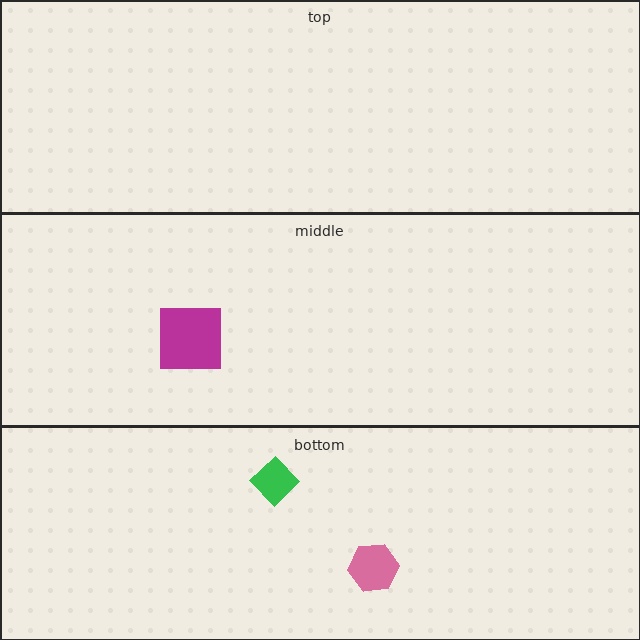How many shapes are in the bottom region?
2.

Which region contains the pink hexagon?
The bottom region.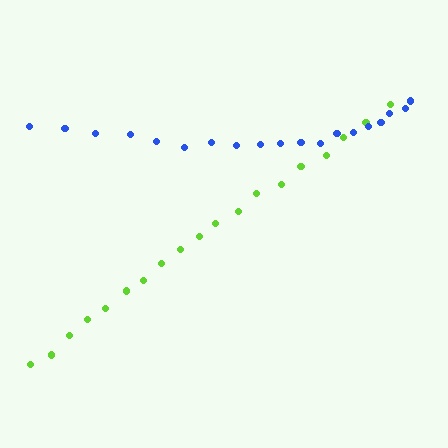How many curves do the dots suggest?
There are 2 distinct paths.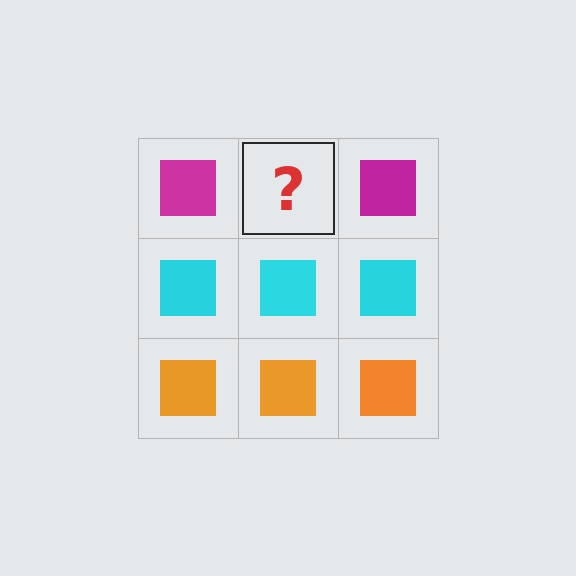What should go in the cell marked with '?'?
The missing cell should contain a magenta square.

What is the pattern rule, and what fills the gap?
The rule is that each row has a consistent color. The gap should be filled with a magenta square.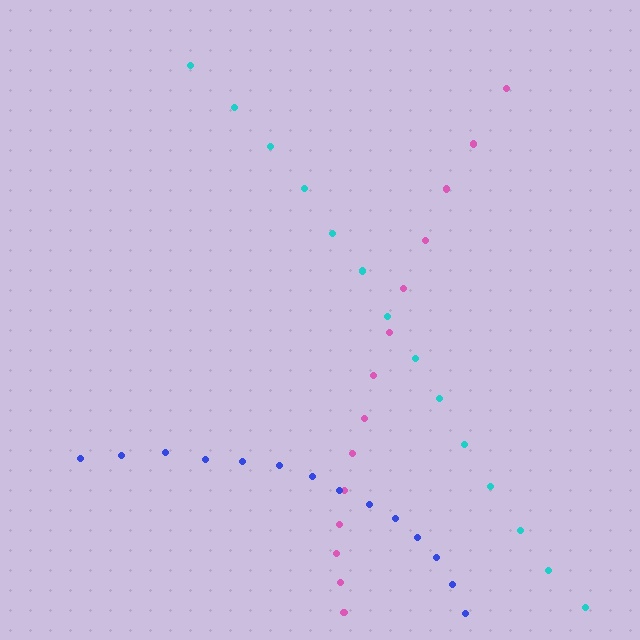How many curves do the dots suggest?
There are 3 distinct paths.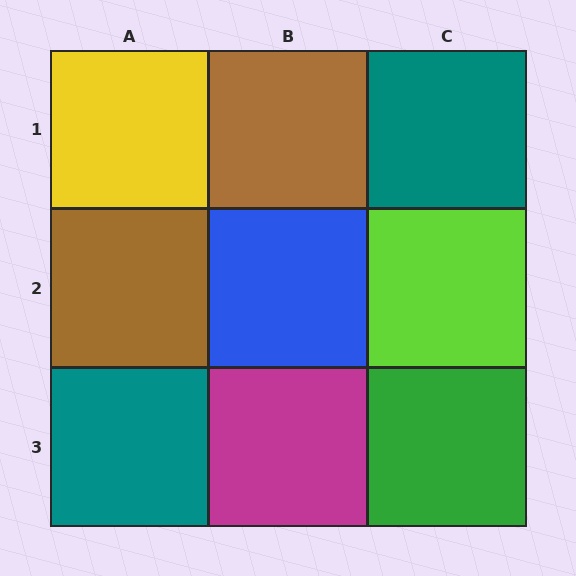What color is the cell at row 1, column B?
Brown.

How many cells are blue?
1 cell is blue.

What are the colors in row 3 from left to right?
Teal, magenta, green.